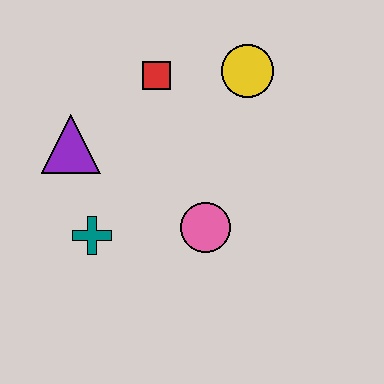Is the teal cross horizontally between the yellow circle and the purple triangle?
Yes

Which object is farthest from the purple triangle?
The yellow circle is farthest from the purple triangle.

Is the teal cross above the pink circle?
No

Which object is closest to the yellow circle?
The red square is closest to the yellow circle.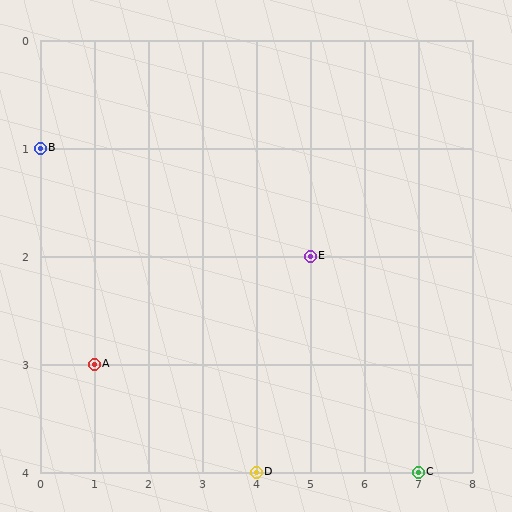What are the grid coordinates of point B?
Point B is at grid coordinates (0, 1).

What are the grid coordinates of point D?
Point D is at grid coordinates (4, 4).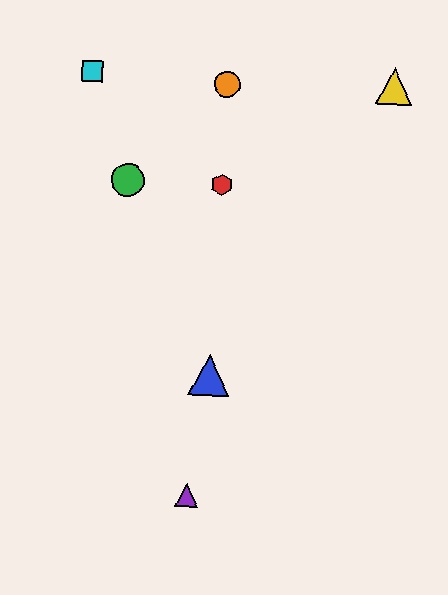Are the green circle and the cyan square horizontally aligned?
No, the green circle is at y≈180 and the cyan square is at y≈71.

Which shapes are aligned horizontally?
The red hexagon, the green circle are aligned horizontally.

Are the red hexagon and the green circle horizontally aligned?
Yes, both are at y≈185.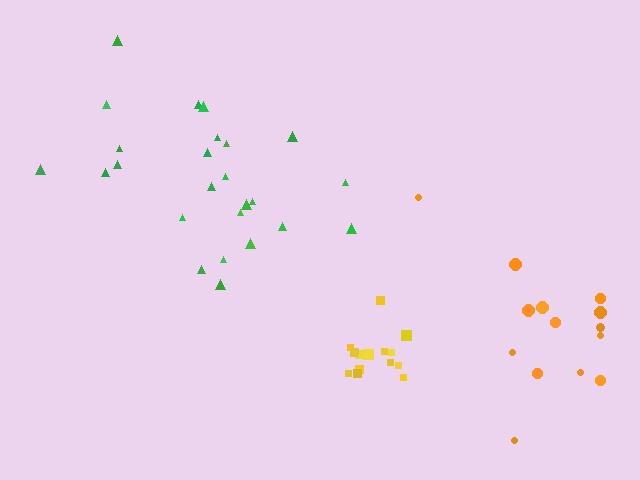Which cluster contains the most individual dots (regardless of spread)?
Green (25).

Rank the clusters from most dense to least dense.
yellow, green, orange.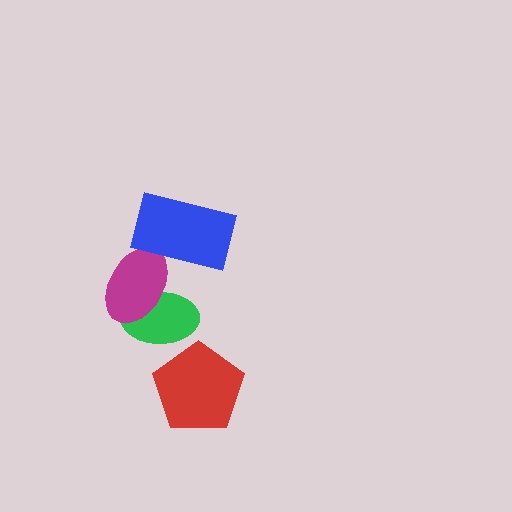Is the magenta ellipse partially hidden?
Yes, it is partially covered by another shape.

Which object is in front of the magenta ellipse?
The blue rectangle is in front of the magenta ellipse.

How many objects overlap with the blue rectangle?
1 object overlaps with the blue rectangle.